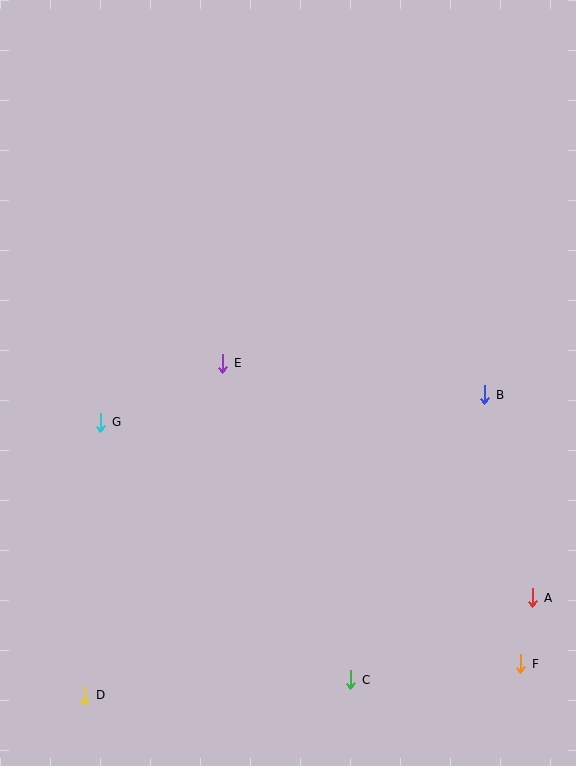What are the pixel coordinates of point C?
Point C is at (351, 680).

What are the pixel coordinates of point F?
Point F is at (521, 664).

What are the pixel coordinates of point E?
Point E is at (223, 363).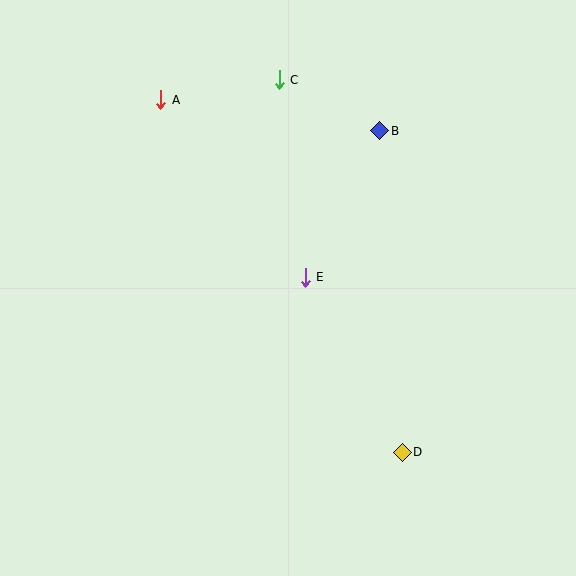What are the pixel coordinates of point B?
Point B is at (380, 131).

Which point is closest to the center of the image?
Point E at (305, 277) is closest to the center.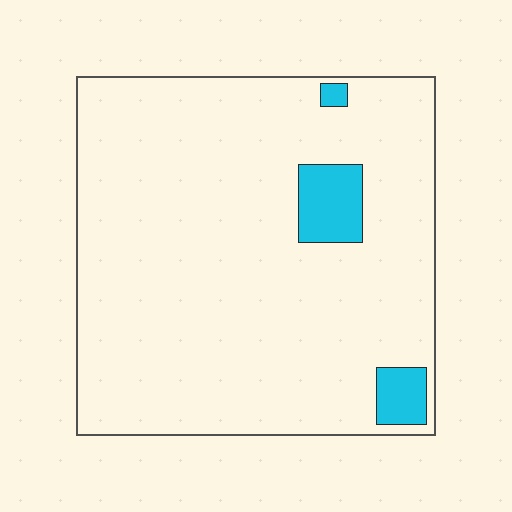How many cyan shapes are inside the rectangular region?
3.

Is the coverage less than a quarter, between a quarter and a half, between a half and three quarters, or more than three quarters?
Less than a quarter.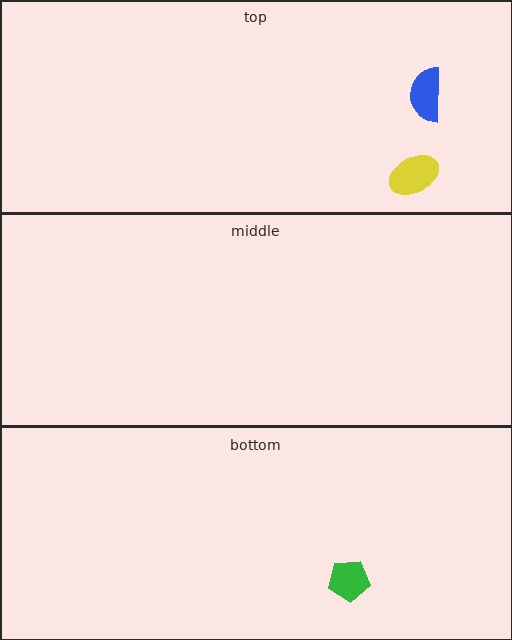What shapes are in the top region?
The blue semicircle, the yellow ellipse.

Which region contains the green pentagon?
The bottom region.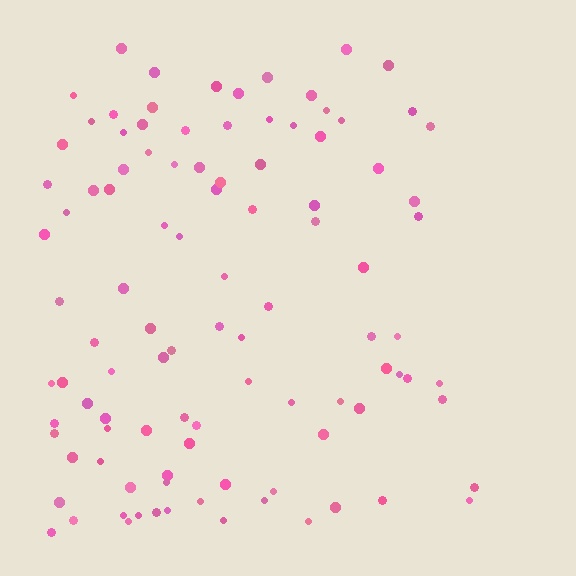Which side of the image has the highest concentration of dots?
The left.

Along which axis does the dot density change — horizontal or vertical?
Horizontal.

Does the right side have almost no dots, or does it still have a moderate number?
Still a moderate number, just noticeably fewer than the left.